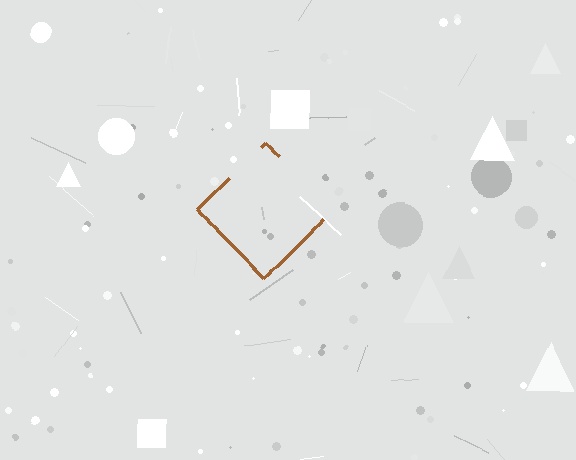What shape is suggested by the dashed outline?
The dashed outline suggests a diamond.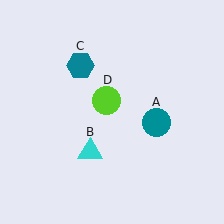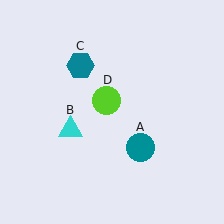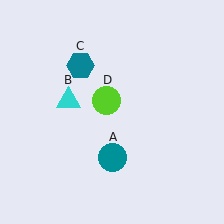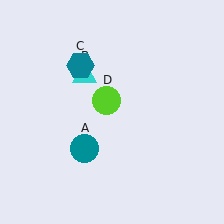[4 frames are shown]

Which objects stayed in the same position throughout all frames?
Teal hexagon (object C) and lime circle (object D) remained stationary.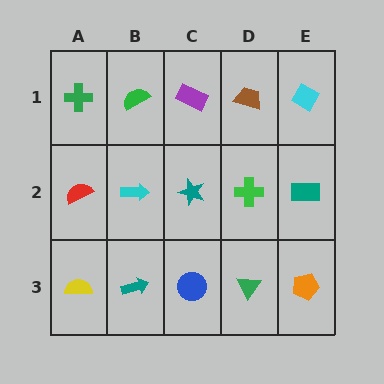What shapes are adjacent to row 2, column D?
A brown trapezoid (row 1, column D), a green triangle (row 3, column D), a teal star (row 2, column C), a teal rectangle (row 2, column E).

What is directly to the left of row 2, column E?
A green cross.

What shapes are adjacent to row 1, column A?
A red semicircle (row 2, column A), a green semicircle (row 1, column B).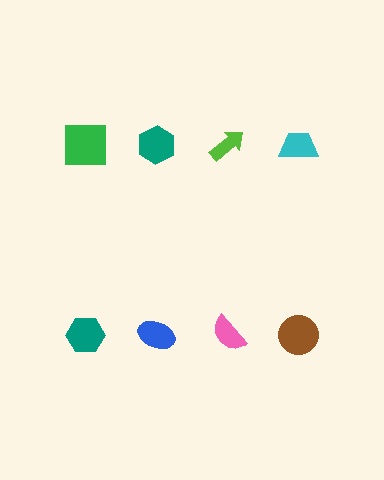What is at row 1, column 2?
A teal hexagon.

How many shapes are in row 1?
4 shapes.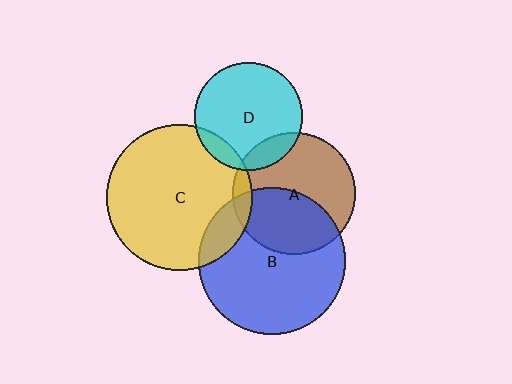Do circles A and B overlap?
Yes.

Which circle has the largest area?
Circle B (blue).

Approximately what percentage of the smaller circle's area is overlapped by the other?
Approximately 45%.